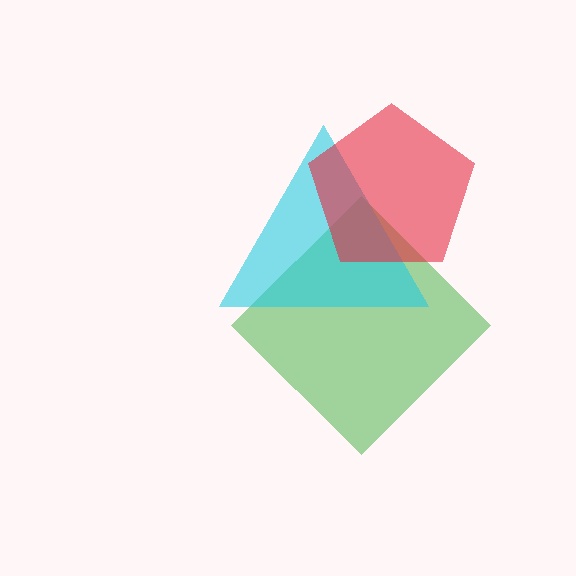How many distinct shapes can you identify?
There are 3 distinct shapes: a green diamond, a cyan triangle, a red pentagon.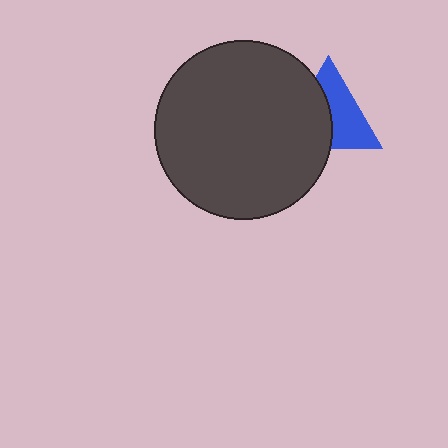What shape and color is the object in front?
The object in front is a dark gray circle.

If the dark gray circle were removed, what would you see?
You would see the complete blue triangle.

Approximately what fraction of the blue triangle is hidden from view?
Roughly 48% of the blue triangle is hidden behind the dark gray circle.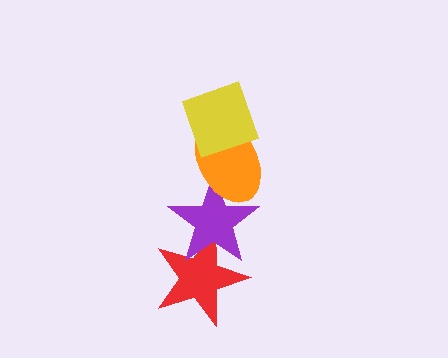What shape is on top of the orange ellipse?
The yellow diamond is on top of the orange ellipse.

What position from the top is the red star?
The red star is 4th from the top.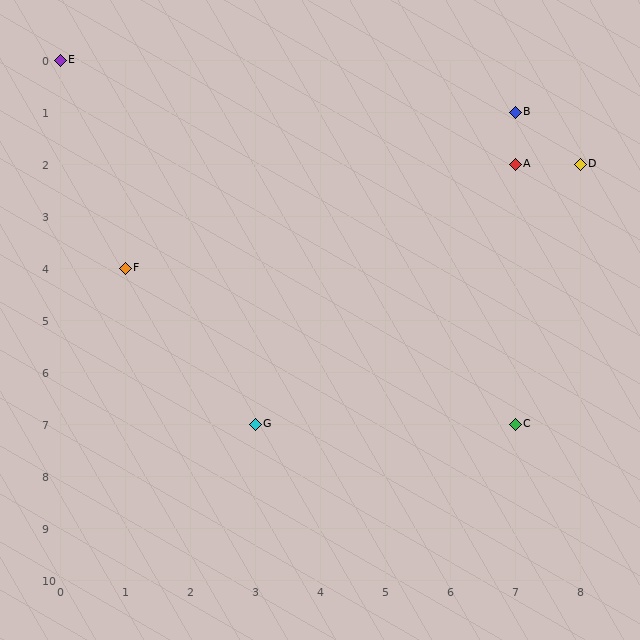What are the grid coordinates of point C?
Point C is at grid coordinates (7, 7).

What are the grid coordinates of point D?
Point D is at grid coordinates (8, 2).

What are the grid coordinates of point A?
Point A is at grid coordinates (7, 2).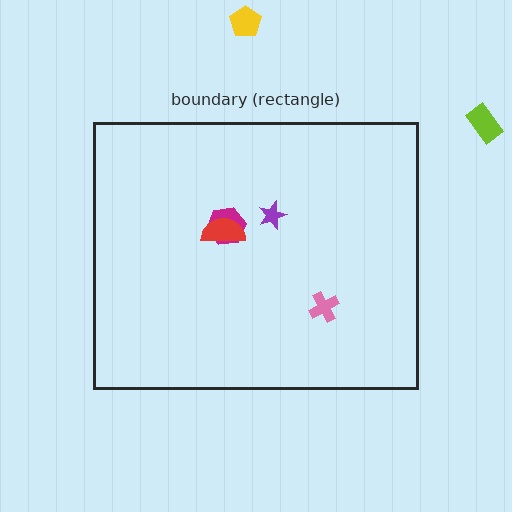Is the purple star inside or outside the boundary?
Inside.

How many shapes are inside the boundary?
4 inside, 2 outside.